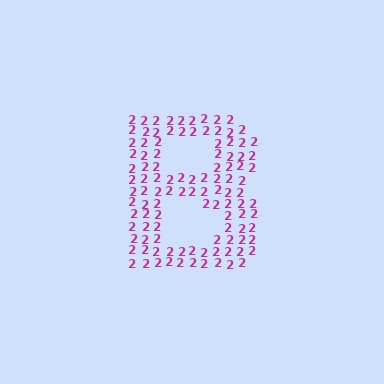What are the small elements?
The small elements are digit 2's.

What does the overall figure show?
The overall figure shows the letter B.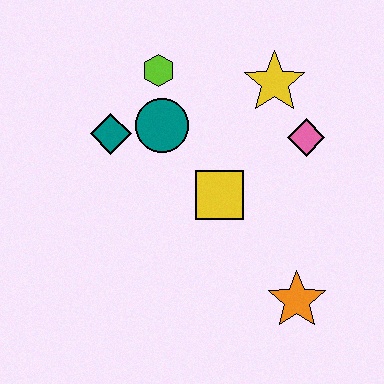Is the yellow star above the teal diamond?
Yes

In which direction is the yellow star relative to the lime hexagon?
The yellow star is to the right of the lime hexagon.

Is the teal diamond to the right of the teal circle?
No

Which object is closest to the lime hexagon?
The teal circle is closest to the lime hexagon.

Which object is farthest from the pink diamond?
The teal diamond is farthest from the pink diamond.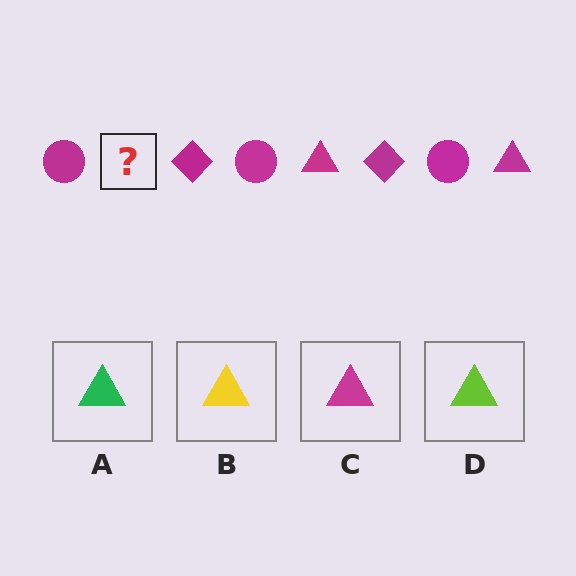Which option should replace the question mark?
Option C.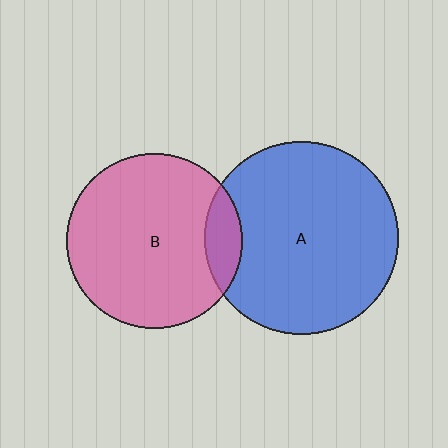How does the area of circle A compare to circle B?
Approximately 1.2 times.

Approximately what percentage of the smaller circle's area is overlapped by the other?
Approximately 10%.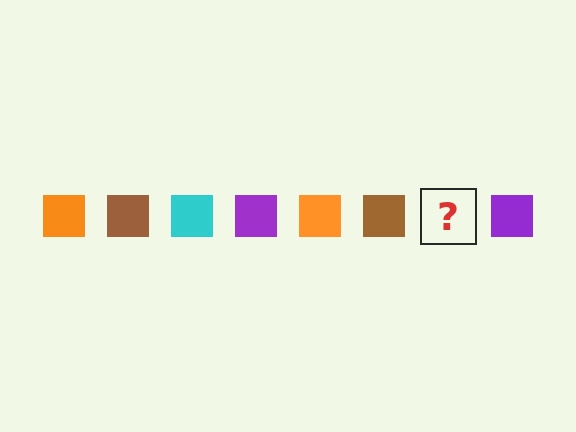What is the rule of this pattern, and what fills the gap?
The rule is that the pattern cycles through orange, brown, cyan, purple squares. The gap should be filled with a cyan square.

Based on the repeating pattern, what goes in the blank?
The blank should be a cyan square.